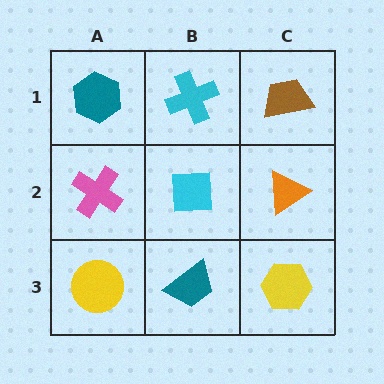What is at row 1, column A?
A teal hexagon.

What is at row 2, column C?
An orange triangle.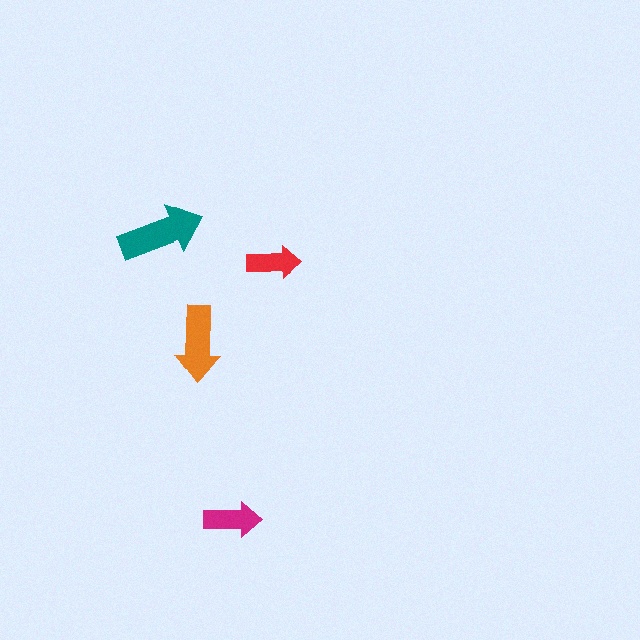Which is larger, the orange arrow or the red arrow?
The orange one.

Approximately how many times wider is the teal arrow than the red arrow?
About 1.5 times wider.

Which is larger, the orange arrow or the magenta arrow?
The orange one.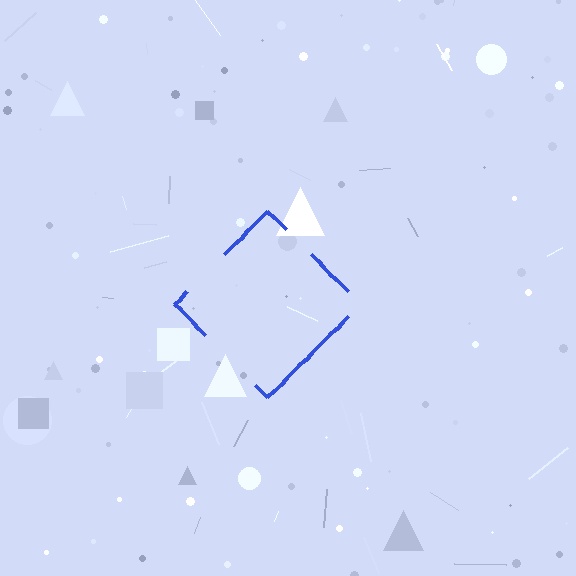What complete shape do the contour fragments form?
The contour fragments form a diamond.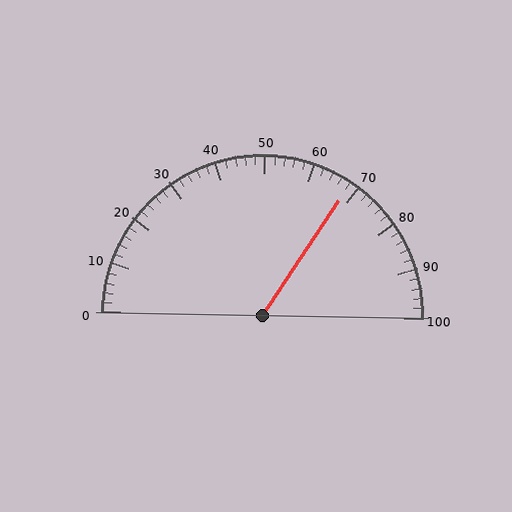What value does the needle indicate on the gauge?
The needle indicates approximately 68.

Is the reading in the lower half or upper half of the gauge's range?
The reading is in the upper half of the range (0 to 100).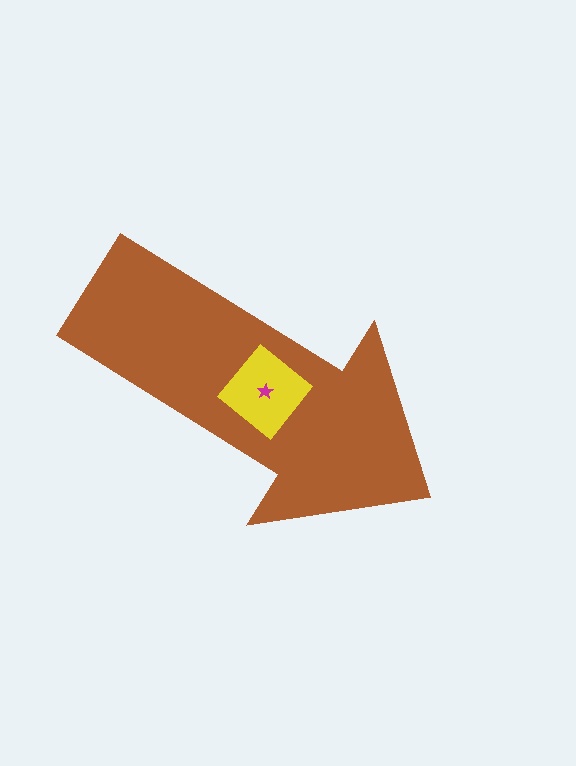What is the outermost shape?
The brown arrow.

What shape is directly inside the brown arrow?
The yellow diamond.